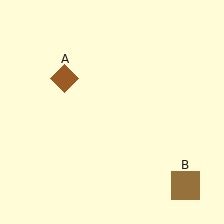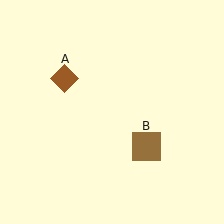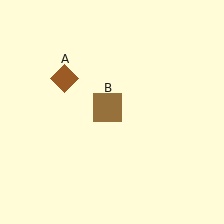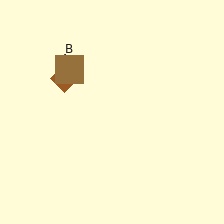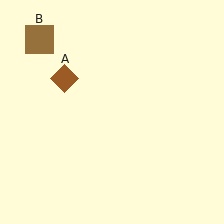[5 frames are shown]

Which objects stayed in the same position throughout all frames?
Brown diamond (object A) remained stationary.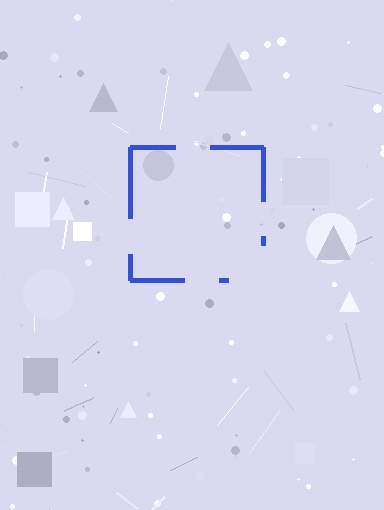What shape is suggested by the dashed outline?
The dashed outline suggests a square.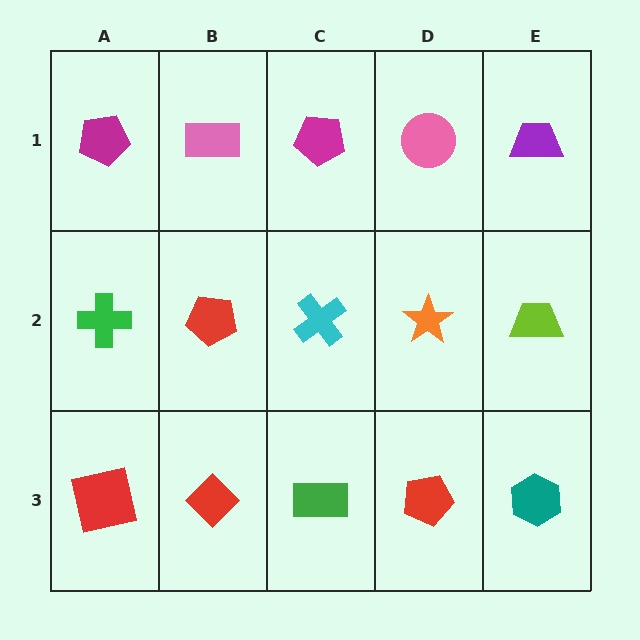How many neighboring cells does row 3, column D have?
3.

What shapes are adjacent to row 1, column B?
A red pentagon (row 2, column B), a magenta pentagon (row 1, column A), a magenta pentagon (row 1, column C).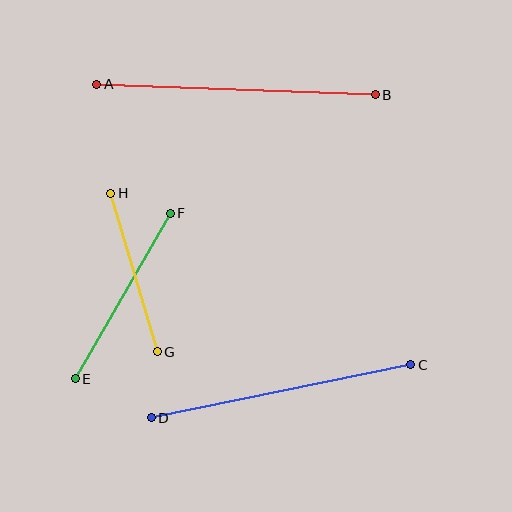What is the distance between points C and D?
The distance is approximately 265 pixels.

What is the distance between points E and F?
The distance is approximately 190 pixels.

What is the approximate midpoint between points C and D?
The midpoint is at approximately (281, 391) pixels.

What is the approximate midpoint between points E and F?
The midpoint is at approximately (123, 296) pixels.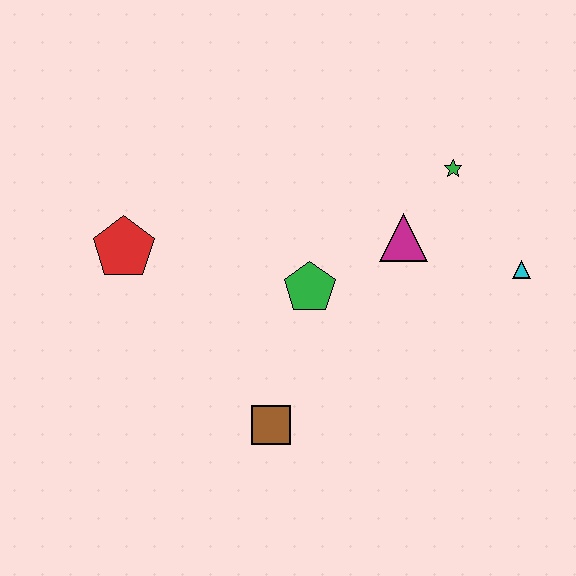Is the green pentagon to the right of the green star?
No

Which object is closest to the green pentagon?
The magenta triangle is closest to the green pentagon.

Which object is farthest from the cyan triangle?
The red pentagon is farthest from the cyan triangle.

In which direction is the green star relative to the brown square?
The green star is above the brown square.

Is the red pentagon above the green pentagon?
Yes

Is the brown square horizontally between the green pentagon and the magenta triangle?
No